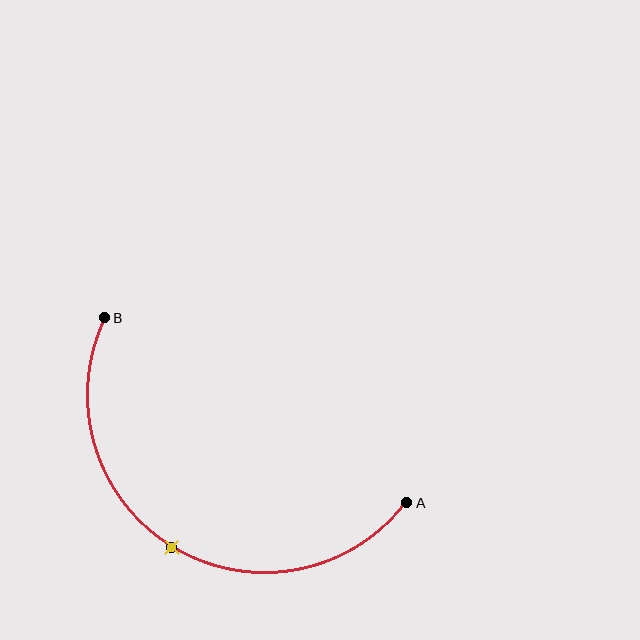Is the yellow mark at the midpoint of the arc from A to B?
Yes. The yellow mark lies on the arc at equal arc-length from both A and B — it is the arc midpoint.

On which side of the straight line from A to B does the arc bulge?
The arc bulges below the straight line connecting A and B.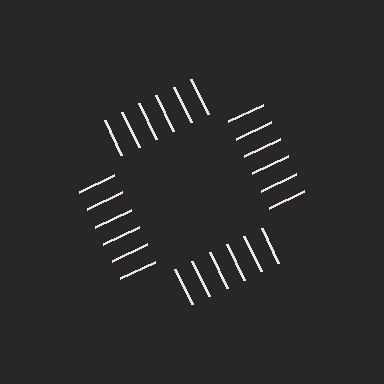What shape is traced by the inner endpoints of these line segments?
An illusory square — the line segments terminate on its edges but no continuous stroke is drawn.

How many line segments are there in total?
24 — 6 along each of the 4 edges.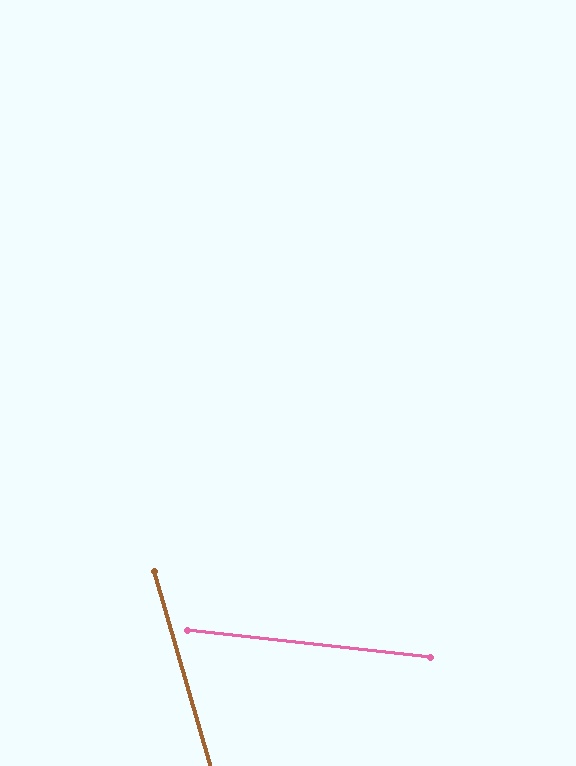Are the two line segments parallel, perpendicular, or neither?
Neither parallel nor perpendicular — they differ by about 68°.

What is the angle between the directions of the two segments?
Approximately 68 degrees.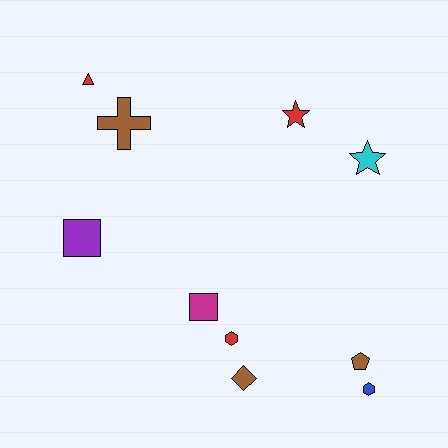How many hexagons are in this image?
There are 2 hexagons.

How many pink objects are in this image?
There are no pink objects.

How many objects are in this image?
There are 10 objects.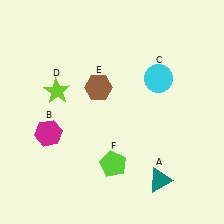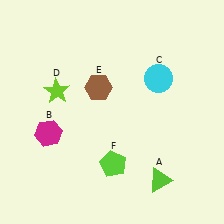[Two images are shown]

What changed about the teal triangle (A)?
In Image 1, A is teal. In Image 2, it changed to lime.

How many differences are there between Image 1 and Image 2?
There is 1 difference between the two images.